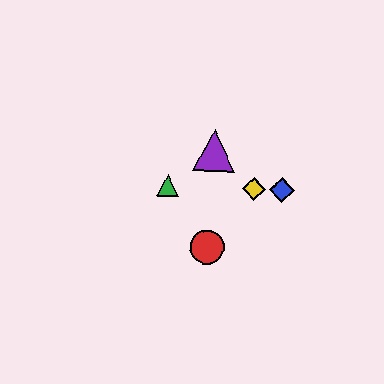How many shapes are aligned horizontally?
3 shapes (the blue diamond, the green triangle, the yellow diamond) are aligned horizontally.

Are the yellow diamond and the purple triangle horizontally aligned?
No, the yellow diamond is at y≈189 and the purple triangle is at y≈151.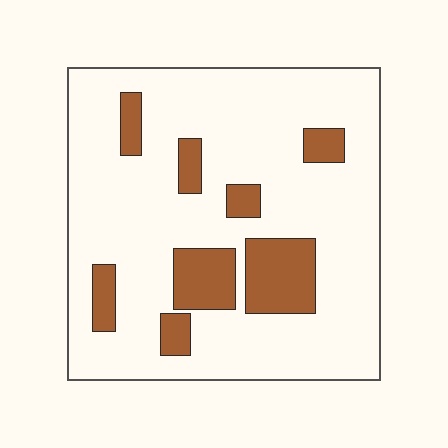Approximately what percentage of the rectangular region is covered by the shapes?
Approximately 20%.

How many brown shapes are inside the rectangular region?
8.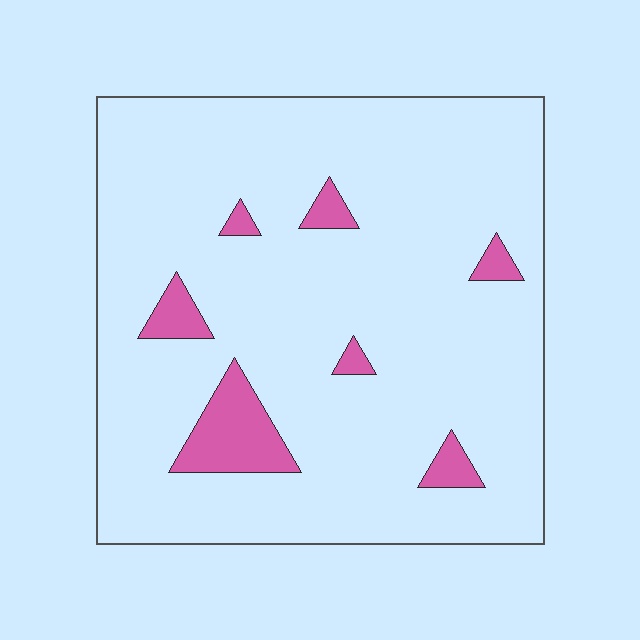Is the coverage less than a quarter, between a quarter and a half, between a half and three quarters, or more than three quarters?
Less than a quarter.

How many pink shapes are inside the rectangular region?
7.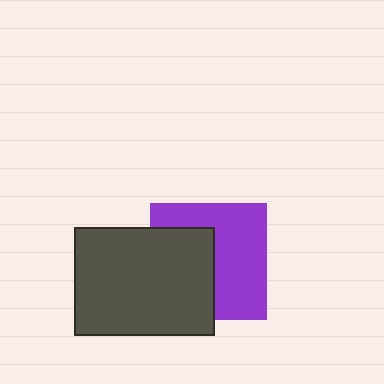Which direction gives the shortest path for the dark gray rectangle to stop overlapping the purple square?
Moving left gives the shortest separation.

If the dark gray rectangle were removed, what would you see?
You would see the complete purple square.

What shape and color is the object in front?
The object in front is a dark gray rectangle.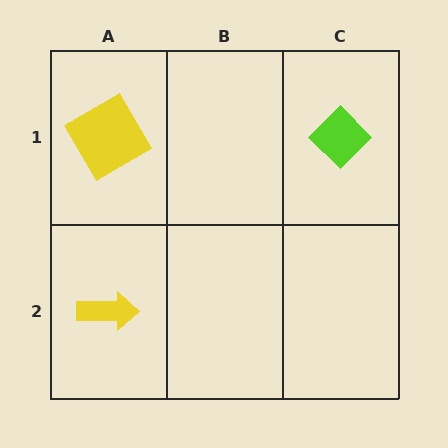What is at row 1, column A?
A yellow square.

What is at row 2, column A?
A yellow arrow.